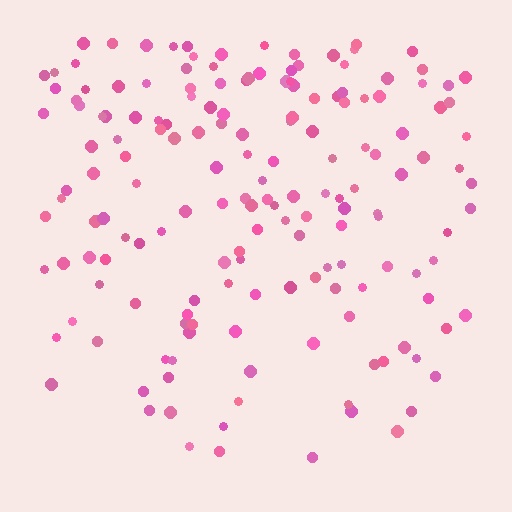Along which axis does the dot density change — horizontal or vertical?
Vertical.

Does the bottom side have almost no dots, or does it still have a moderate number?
Still a moderate number, just noticeably fewer than the top.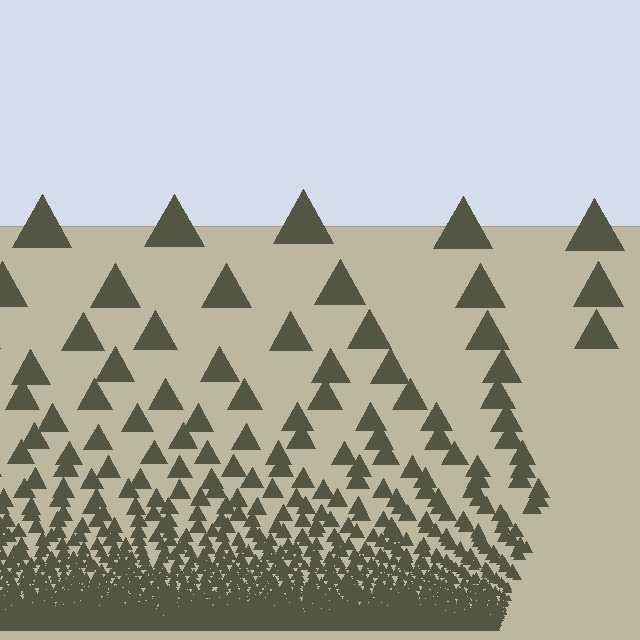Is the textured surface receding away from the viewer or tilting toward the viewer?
The surface appears to tilt toward the viewer. Texture elements get larger and sparser toward the top.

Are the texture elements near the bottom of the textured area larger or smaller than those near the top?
Smaller. The gradient is inverted — elements near the bottom are smaller and denser.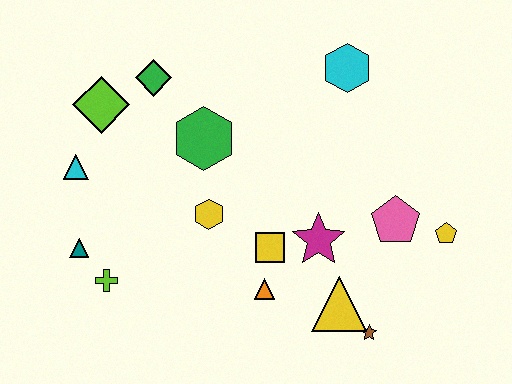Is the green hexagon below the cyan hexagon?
Yes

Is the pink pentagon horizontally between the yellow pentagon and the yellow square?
Yes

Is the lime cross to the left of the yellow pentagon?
Yes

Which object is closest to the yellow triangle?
The brown star is closest to the yellow triangle.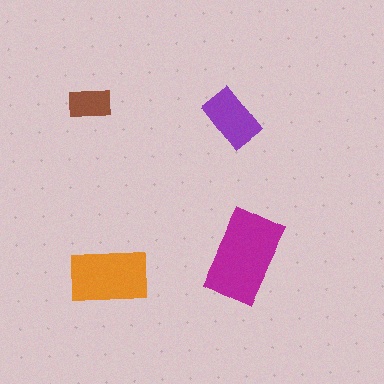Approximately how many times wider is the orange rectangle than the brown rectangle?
About 2 times wider.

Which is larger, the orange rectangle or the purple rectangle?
The orange one.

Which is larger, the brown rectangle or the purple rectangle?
The purple one.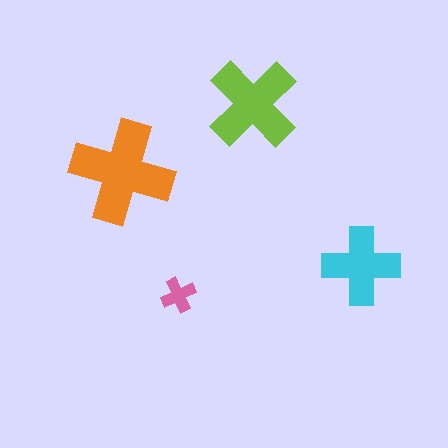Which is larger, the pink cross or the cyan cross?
The cyan one.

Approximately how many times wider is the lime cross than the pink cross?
About 2.5 times wider.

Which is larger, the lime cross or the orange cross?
The orange one.